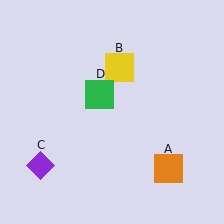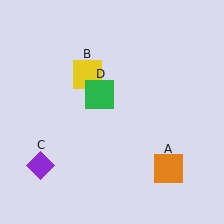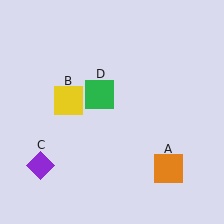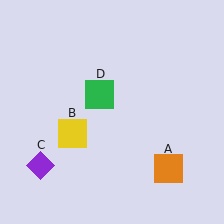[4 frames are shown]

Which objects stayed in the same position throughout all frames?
Orange square (object A) and purple diamond (object C) and green square (object D) remained stationary.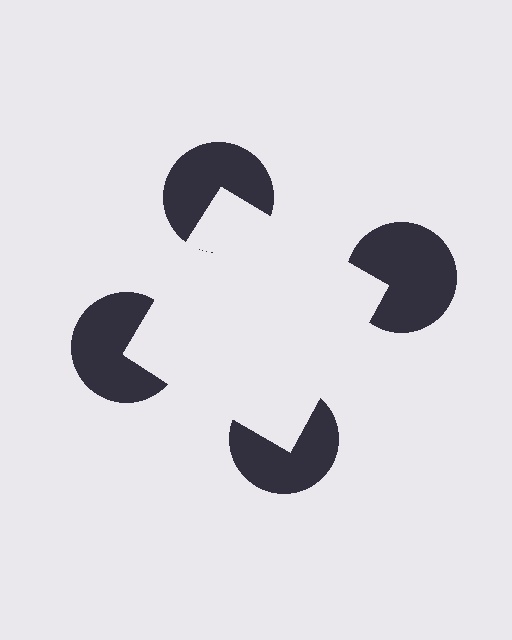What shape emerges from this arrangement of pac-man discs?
An illusory square — its edges are inferred from the aligned wedge cuts in the pac-man discs, not physically drawn.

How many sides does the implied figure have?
4 sides.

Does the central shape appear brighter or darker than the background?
It typically appears slightly brighter than the background, even though no actual brightness change is drawn.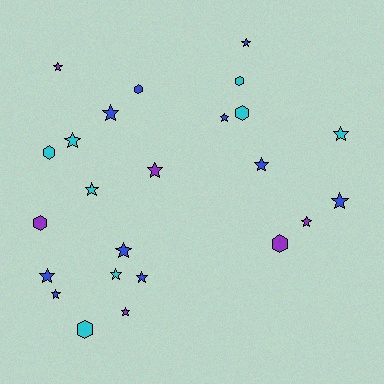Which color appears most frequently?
Blue, with 10 objects.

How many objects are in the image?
There are 24 objects.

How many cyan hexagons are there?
There are 4 cyan hexagons.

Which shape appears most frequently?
Star, with 17 objects.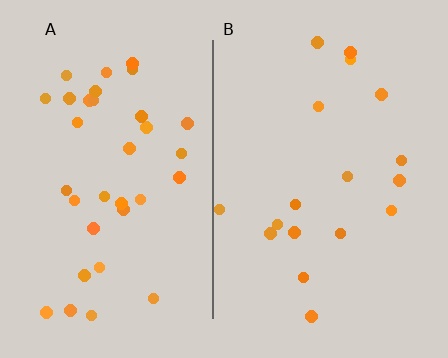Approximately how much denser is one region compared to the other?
Approximately 1.9× — region A over region B.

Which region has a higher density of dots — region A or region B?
A (the left).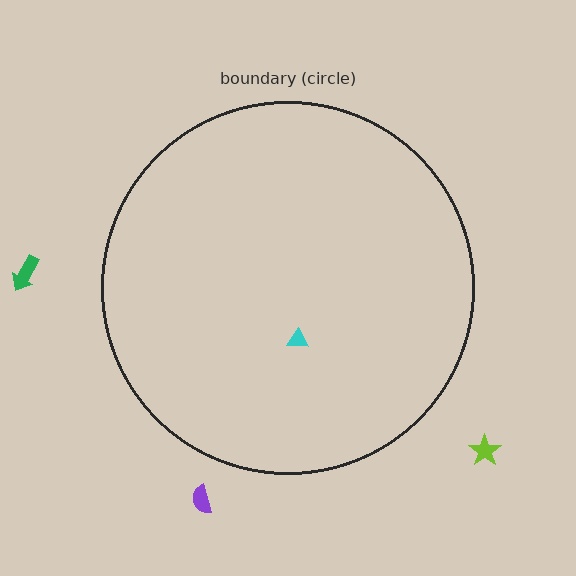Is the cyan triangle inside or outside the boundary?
Inside.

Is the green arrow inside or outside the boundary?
Outside.